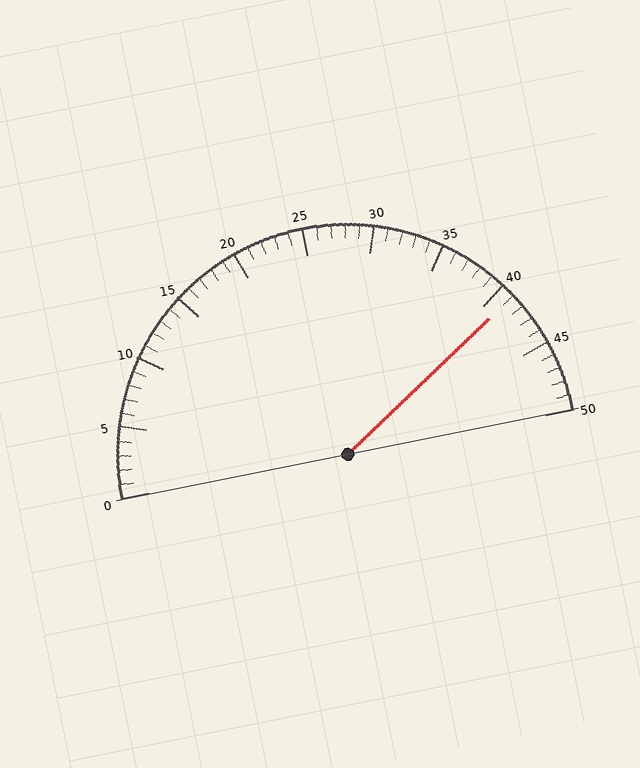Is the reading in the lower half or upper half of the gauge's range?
The reading is in the upper half of the range (0 to 50).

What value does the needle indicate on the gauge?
The needle indicates approximately 41.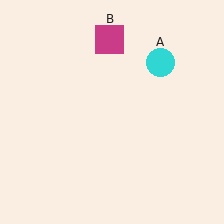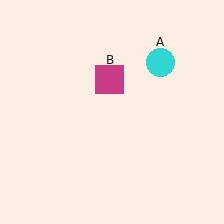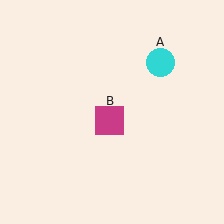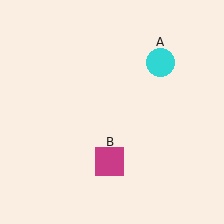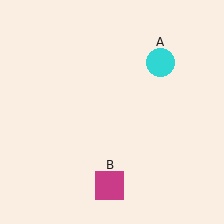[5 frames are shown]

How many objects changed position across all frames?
1 object changed position: magenta square (object B).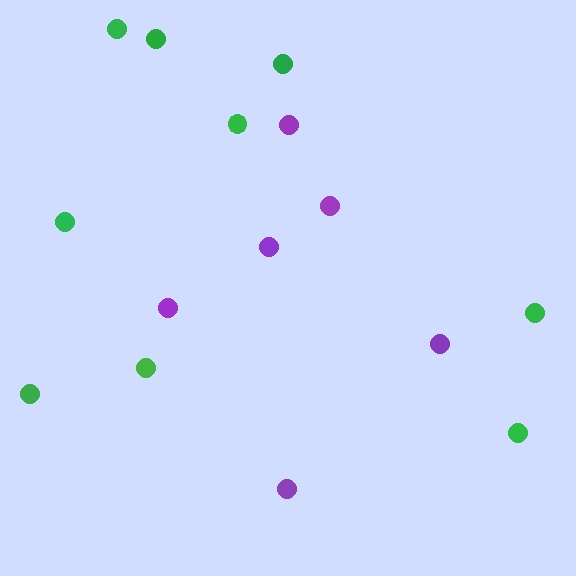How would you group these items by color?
There are 2 groups: one group of green circles (9) and one group of purple circles (6).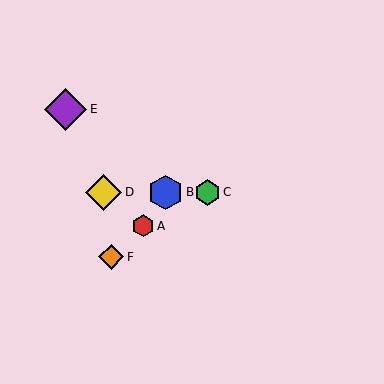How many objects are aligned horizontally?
3 objects (B, C, D) are aligned horizontally.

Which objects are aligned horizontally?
Objects B, C, D are aligned horizontally.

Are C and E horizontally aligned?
No, C is at y≈192 and E is at y≈109.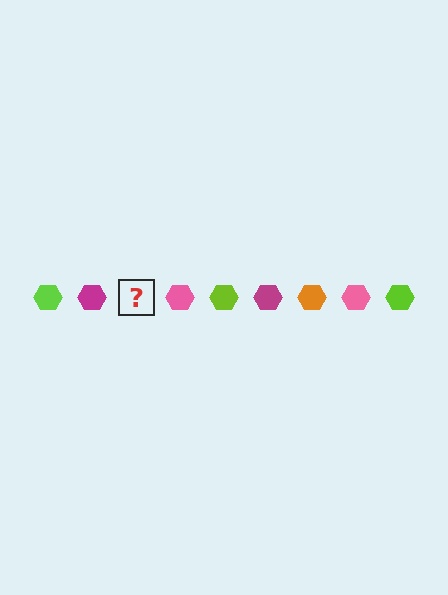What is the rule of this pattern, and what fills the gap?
The rule is that the pattern cycles through lime, magenta, orange, pink hexagons. The gap should be filled with an orange hexagon.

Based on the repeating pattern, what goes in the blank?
The blank should be an orange hexagon.